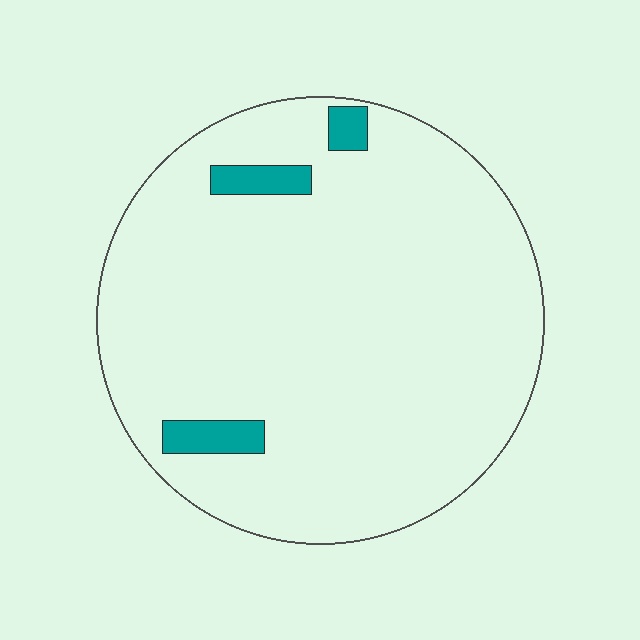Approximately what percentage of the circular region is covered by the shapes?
Approximately 5%.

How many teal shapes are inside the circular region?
3.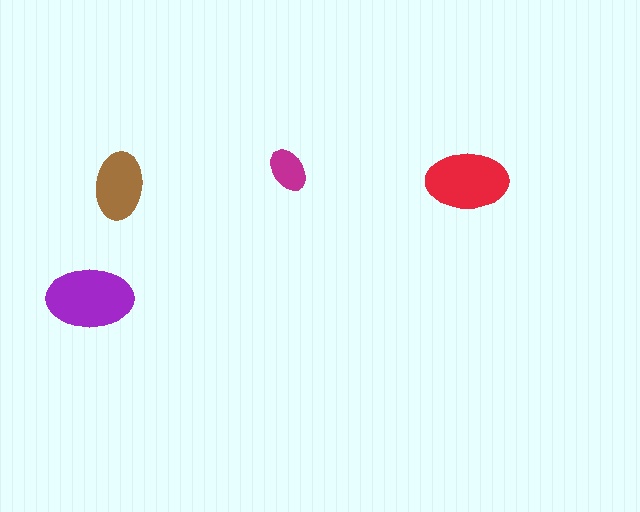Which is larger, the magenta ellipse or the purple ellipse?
The purple one.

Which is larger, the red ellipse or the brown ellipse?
The red one.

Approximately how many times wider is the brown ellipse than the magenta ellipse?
About 1.5 times wider.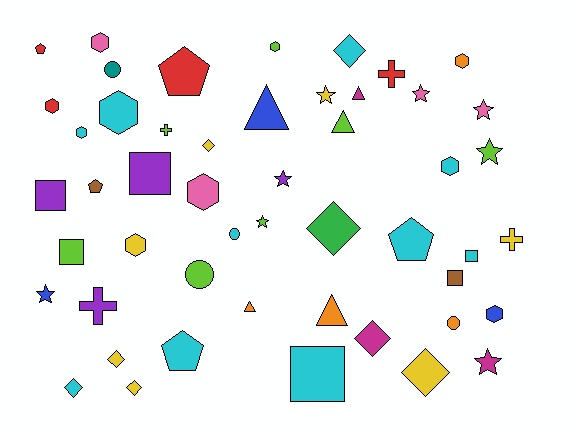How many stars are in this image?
There are 8 stars.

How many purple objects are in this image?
There are 4 purple objects.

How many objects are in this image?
There are 50 objects.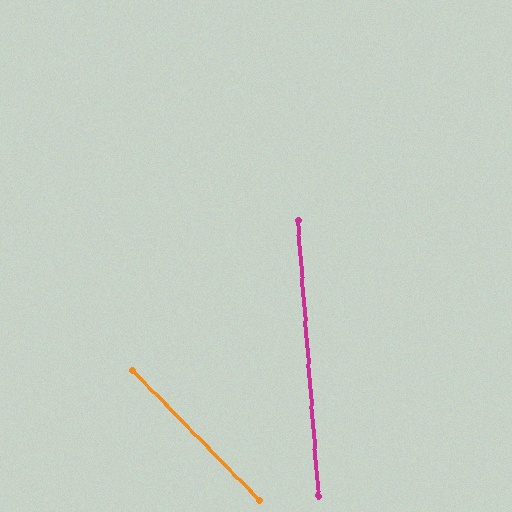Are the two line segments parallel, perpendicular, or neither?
Neither parallel nor perpendicular — they differ by about 40°.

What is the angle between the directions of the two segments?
Approximately 40 degrees.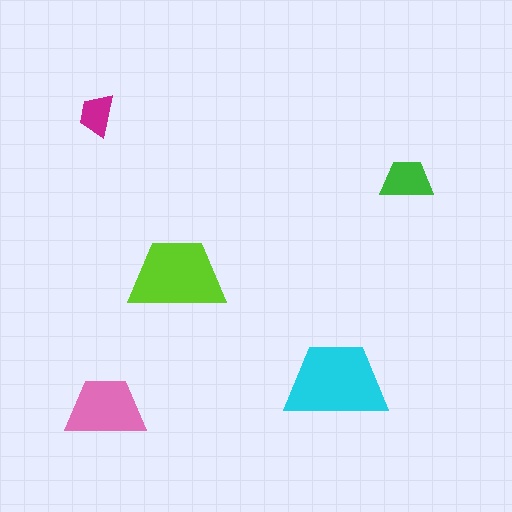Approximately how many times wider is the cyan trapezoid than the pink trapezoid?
About 1.5 times wider.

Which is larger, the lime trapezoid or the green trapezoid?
The lime one.